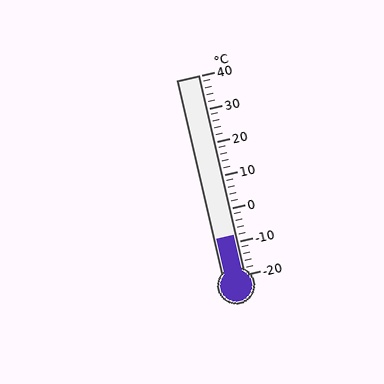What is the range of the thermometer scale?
The thermometer scale ranges from -20°C to 40°C.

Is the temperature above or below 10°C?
The temperature is below 10°C.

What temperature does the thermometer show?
The thermometer shows approximately -8°C.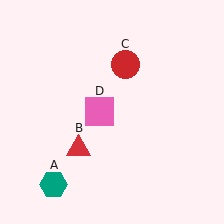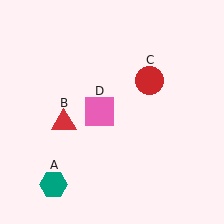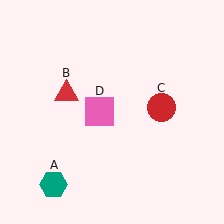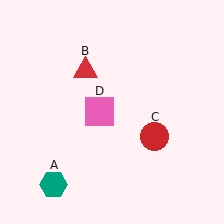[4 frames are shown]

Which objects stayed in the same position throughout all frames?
Teal hexagon (object A) and pink square (object D) remained stationary.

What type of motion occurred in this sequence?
The red triangle (object B), red circle (object C) rotated clockwise around the center of the scene.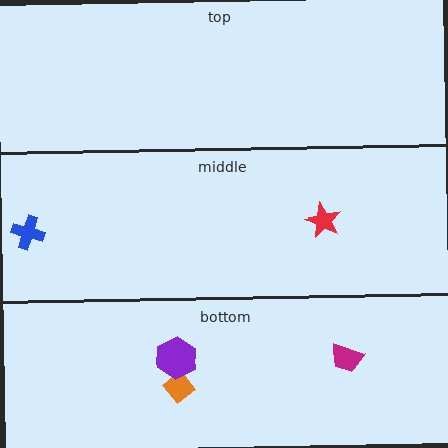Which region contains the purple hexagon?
The bottom region.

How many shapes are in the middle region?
2.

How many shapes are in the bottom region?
3.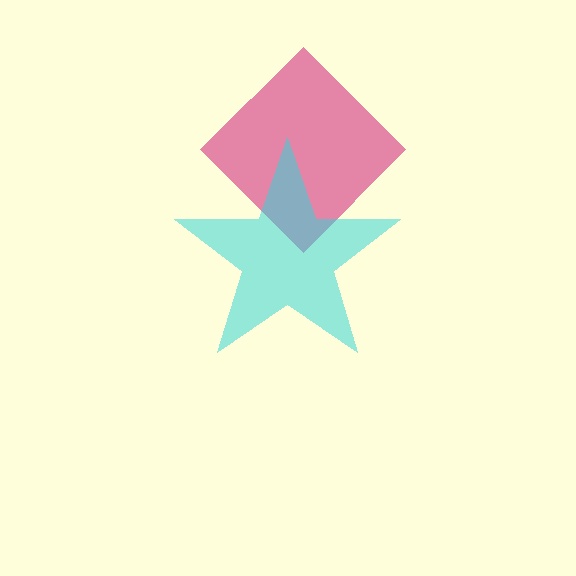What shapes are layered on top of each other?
The layered shapes are: a magenta diamond, a cyan star.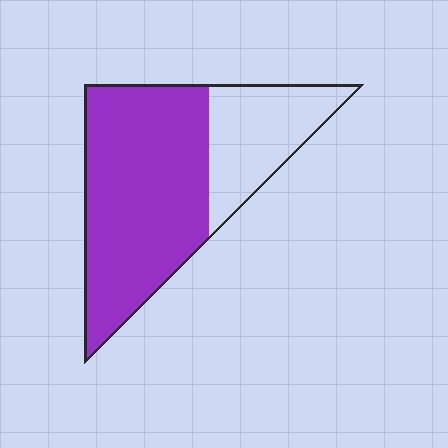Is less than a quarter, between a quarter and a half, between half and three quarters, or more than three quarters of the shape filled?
Between half and three quarters.